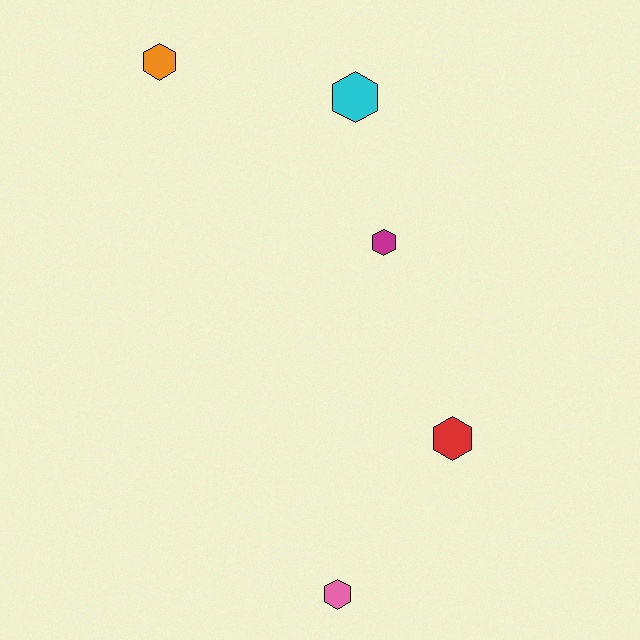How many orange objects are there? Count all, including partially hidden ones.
There is 1 orange object.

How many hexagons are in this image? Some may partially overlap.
There are 5 hexagons.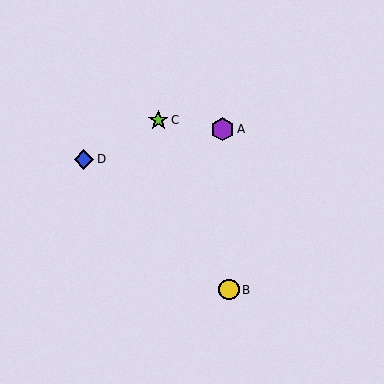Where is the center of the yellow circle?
The center of the yellow circle is at (229, 290).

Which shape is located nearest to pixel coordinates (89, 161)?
The blue diamond (labeled D) at (84, 159) is nearest to that location.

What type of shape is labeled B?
Shape B is a yellow circle.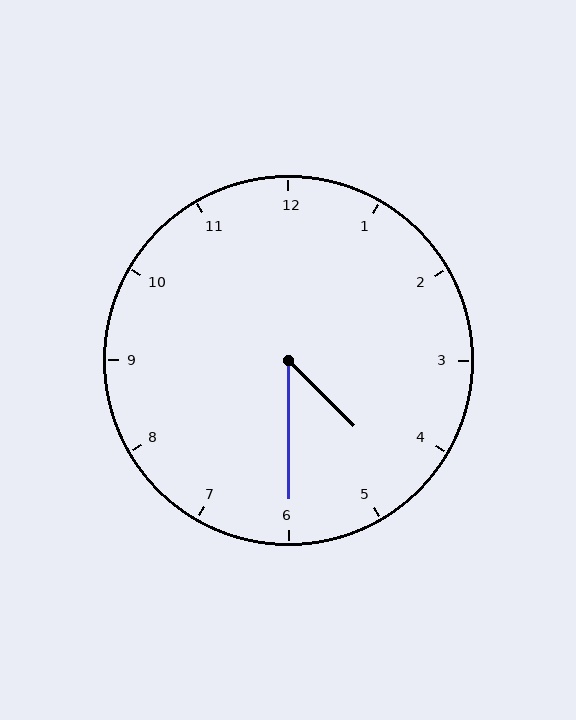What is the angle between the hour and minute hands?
Approximately 45 degrees.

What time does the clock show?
4:30.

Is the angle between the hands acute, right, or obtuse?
It is acute.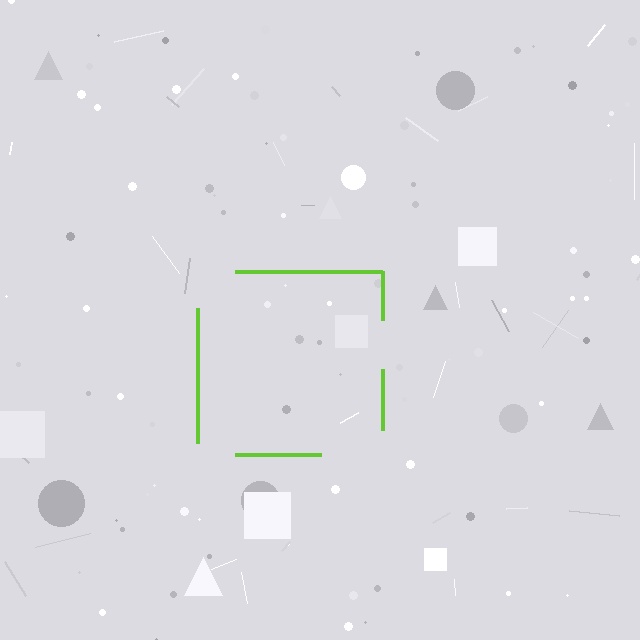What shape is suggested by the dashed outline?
The dashed outline suggests a square.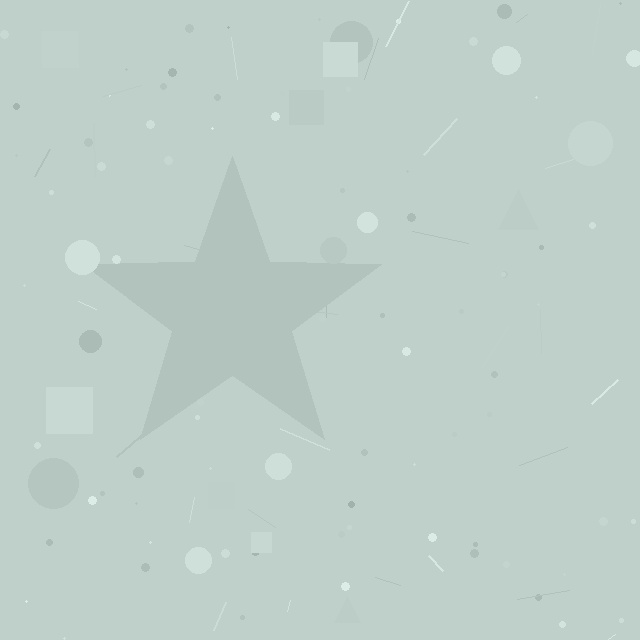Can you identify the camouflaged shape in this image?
The camouflaged shape is a star.